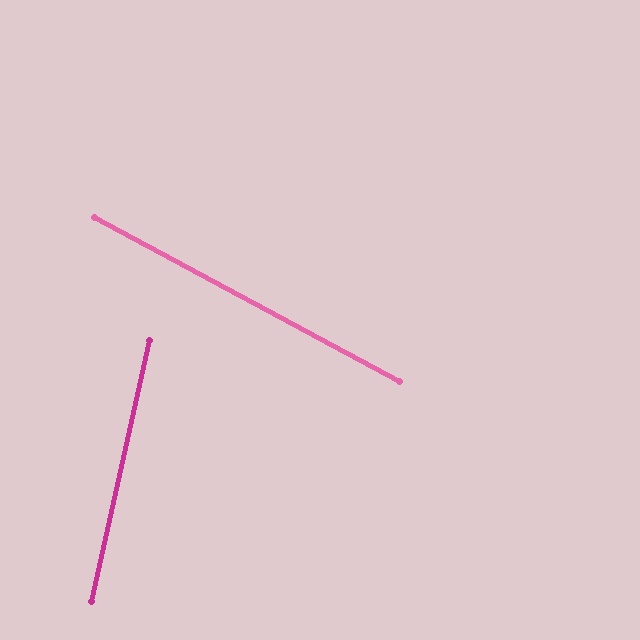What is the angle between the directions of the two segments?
Approximately 74 degrees.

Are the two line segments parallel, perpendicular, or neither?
Neither parallel nor perpendicular — they differ by about 74°.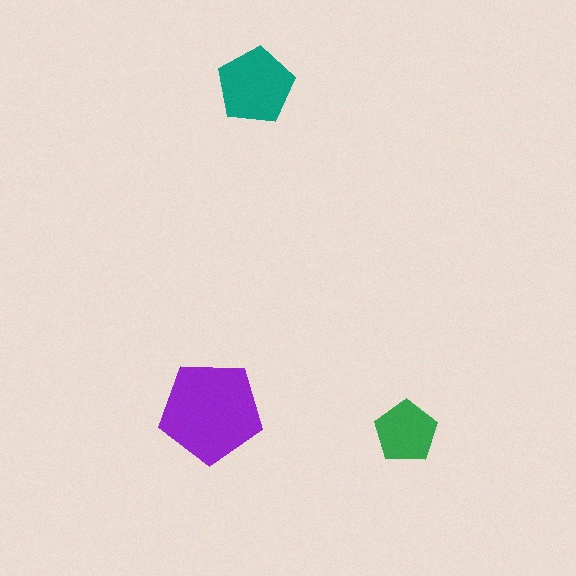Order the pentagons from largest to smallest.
the purple one, the teal one, the green one.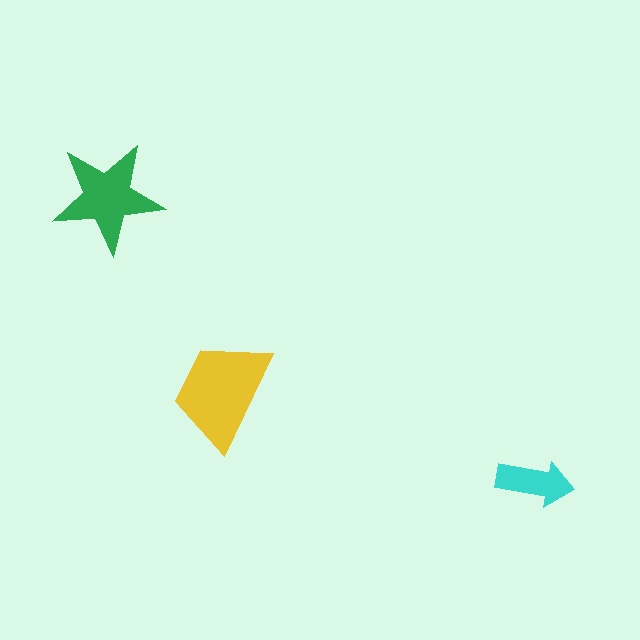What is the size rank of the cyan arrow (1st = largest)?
3rd.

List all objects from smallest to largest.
The cyan arrow, the green star, the yellow trapezoid.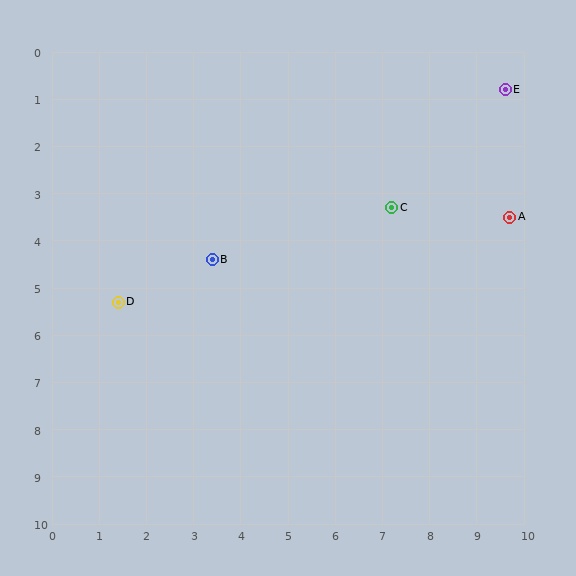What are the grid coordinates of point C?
Point C is at approximately (7.2, 3.3).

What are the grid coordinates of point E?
Point E is at approximately (9.6, 0.8).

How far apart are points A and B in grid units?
Points A and B are about 6.4 grid units apart.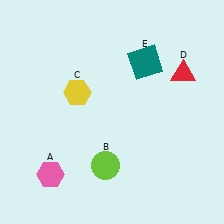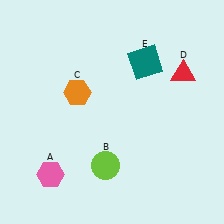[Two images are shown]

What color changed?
The hexagon (C) changed from yellow in Image 1 to orange in Image 2.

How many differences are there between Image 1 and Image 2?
There is 1 difference between the two images.